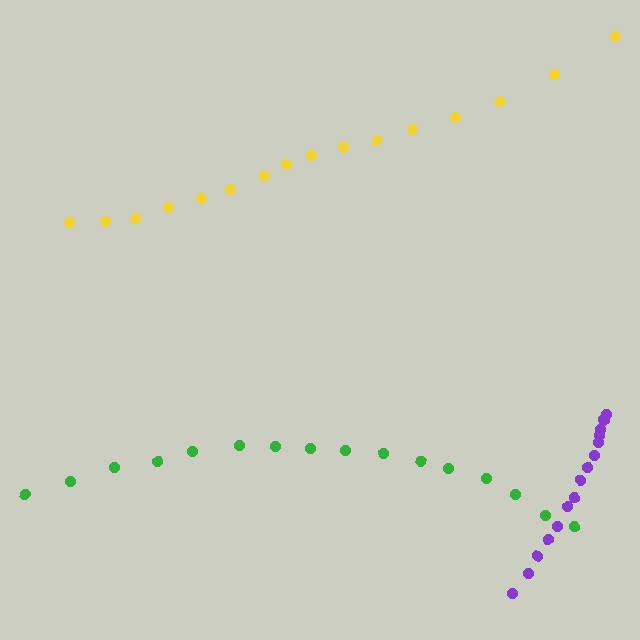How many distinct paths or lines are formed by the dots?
There are 3 distinct paths.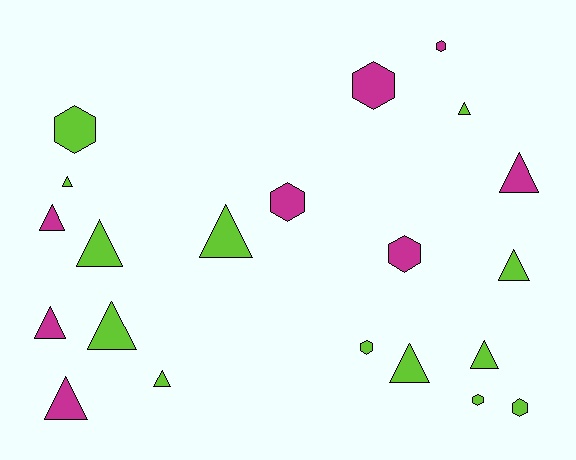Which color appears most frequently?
Lime, with 13 objects.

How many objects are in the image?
There are 21 objects.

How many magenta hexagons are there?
There are 4 magenta hexagons.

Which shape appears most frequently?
Triangle, with 13 objects.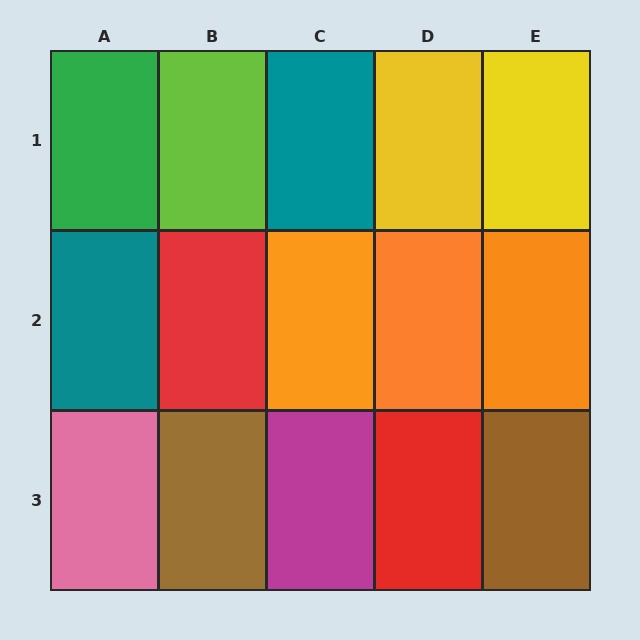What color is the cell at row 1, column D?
Yellow.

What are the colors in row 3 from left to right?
Pink, brown, magenta, red, brown.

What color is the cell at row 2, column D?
Orange.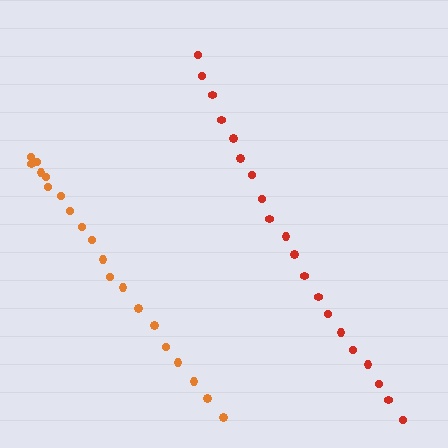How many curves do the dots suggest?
There are 2 distinct paths.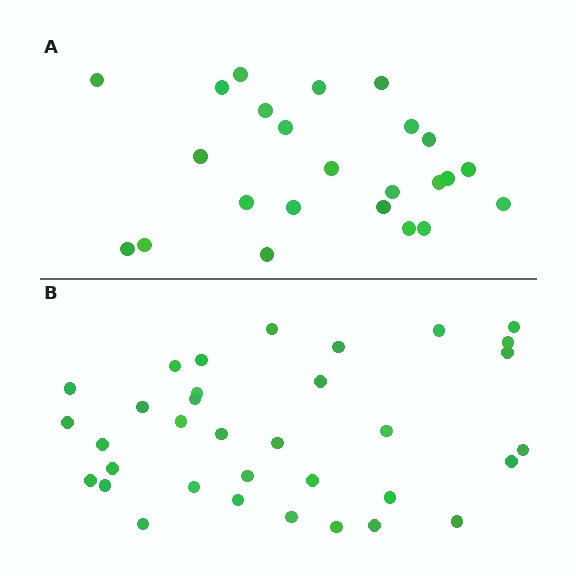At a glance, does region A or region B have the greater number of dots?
Region B (the bottom region) has more dots.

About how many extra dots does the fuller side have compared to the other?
Region B has roughly 10 or so more dots than region A.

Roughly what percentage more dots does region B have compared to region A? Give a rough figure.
About 40% more.